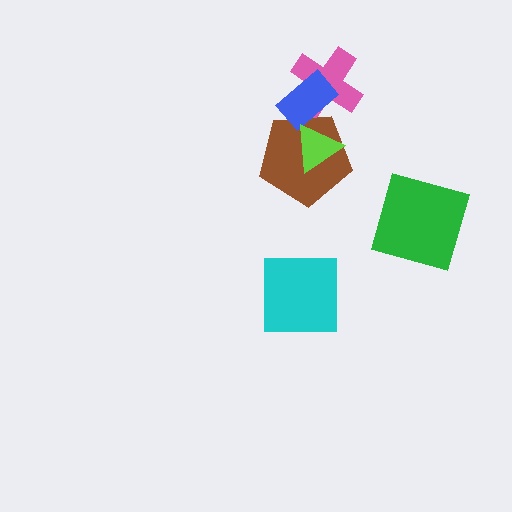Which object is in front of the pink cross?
The blue rectangle is in front of the pink cross.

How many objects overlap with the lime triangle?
2 objects overlap with the lime triangle.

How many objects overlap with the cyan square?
0 objects overlap with the cyan square.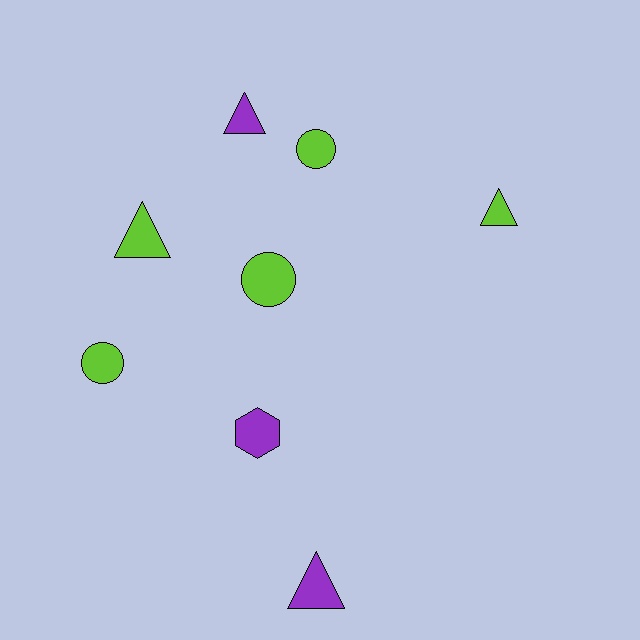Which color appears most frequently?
Lime, with 5 objects.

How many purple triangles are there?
There are 2 purple triangles.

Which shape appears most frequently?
Triangle, with 4 objects.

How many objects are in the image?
There are 8 objects.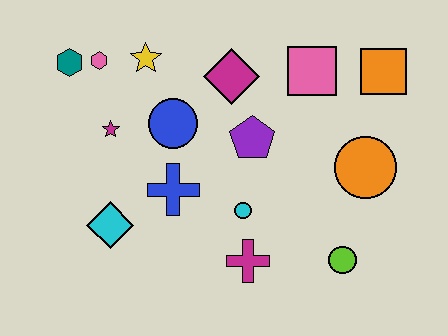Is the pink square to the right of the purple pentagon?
Yes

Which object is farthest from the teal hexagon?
The lime circle is farthest from the teal hexagon.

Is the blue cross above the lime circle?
Yes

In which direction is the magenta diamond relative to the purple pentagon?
The magenta diamond is above the purple pentagon.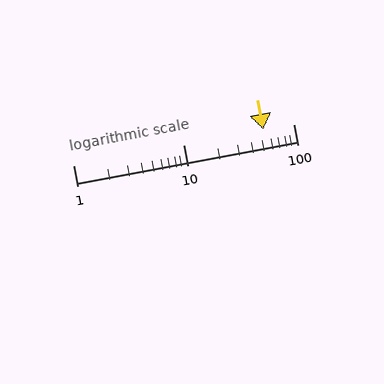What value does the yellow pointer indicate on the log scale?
The pointer indicates approximately 53.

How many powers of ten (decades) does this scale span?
The scale spans 2 decades, from 1 to 100.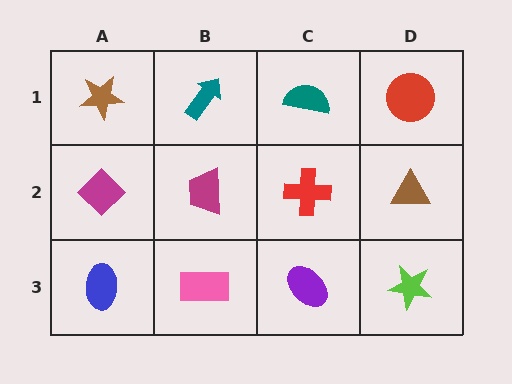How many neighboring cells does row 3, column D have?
2.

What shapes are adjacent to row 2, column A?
A brown star (row 1, column A), a blue ellipse (row 3, column A), a magenta trapezoid (row 2, column B).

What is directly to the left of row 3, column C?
A pink rectangle.